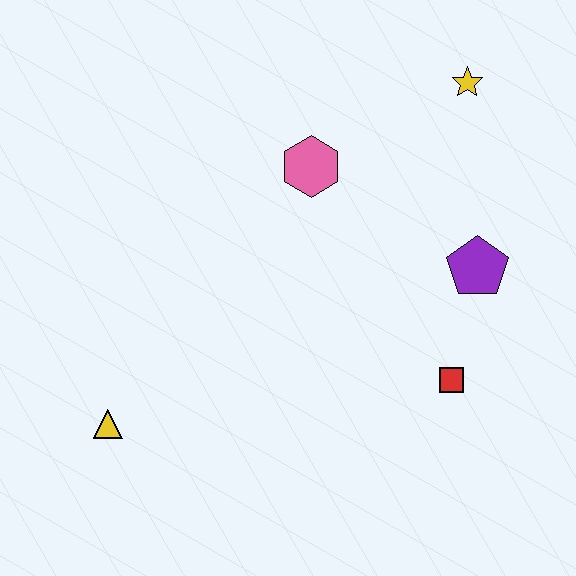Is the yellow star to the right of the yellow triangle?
Yes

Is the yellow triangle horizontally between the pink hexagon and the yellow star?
No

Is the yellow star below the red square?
No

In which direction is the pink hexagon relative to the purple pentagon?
The pink hexagon is to the left of the purple pentagon.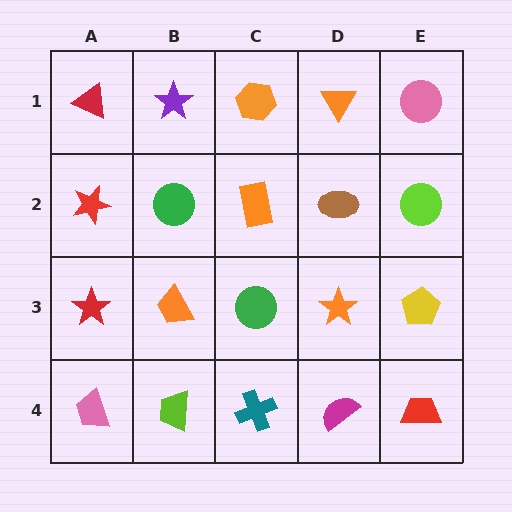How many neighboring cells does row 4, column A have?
2.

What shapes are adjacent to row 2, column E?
A pink circle (row 1, column E), a yellow pentagon (row 3, column E), a brown ellipse (row 2, column D).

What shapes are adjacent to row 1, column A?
A red star (row 2, column A), a purple star (row 1, column B).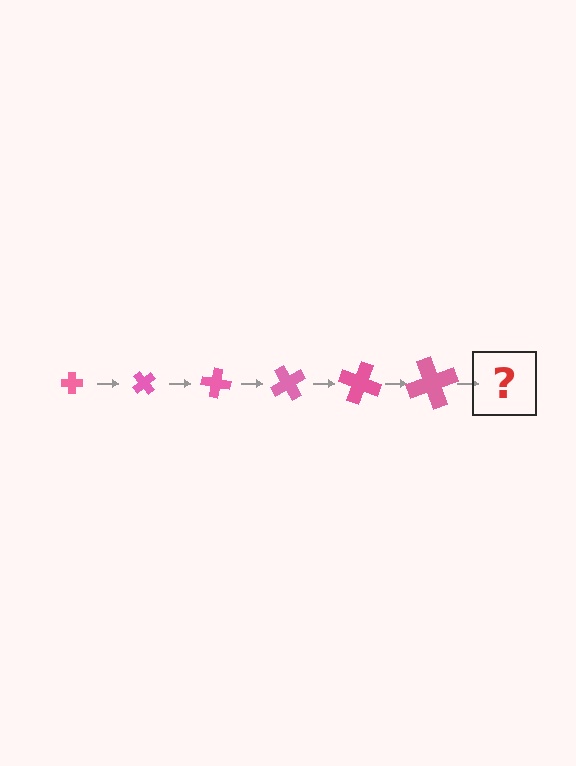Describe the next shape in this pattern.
It should be a cross, larger than the previous one and rotated 300 degrees from the start.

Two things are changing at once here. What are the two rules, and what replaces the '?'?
The two rules are that the cross grows larger each step and it rotates 50 degrees each step. The '?' should be a cross, larger than the previous one and rotated 300 degrees from the start.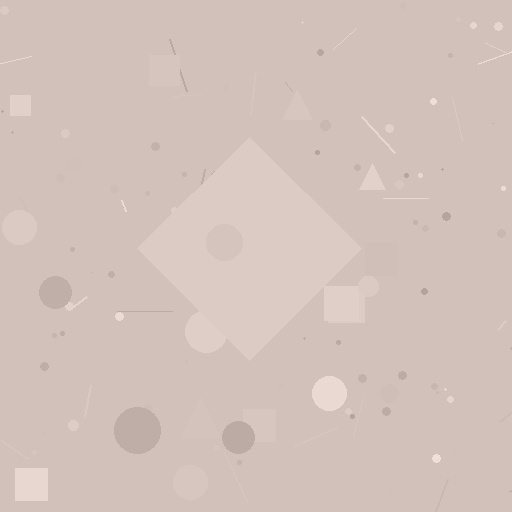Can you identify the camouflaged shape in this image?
The camouflaged shape is a diamond.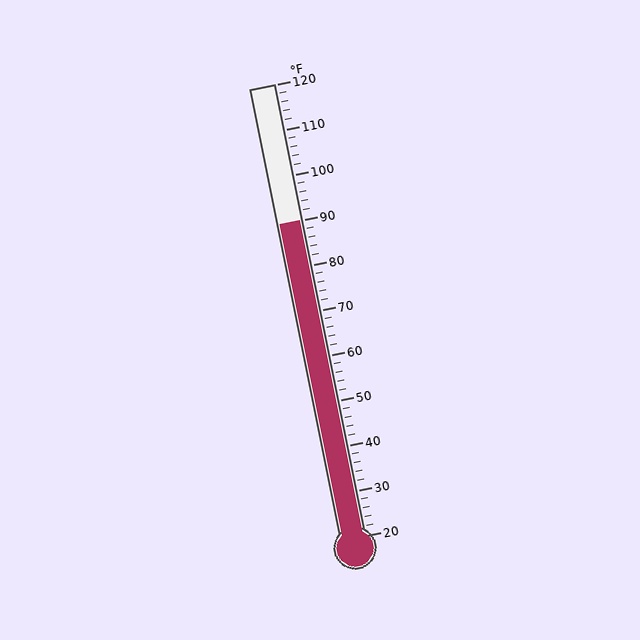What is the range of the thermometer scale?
The thermometer scale ranges from 20°F to 120°F.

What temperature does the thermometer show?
The thermometer shows approximately 90°F.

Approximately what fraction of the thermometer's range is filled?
The thermometer is filled to approximately 70% of its range.